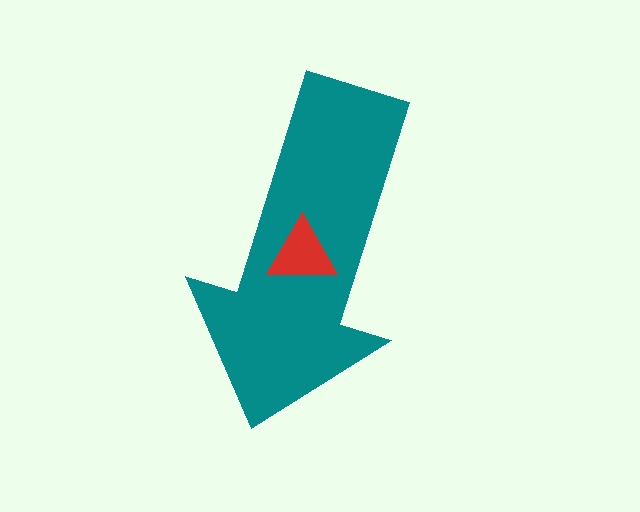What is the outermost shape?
The teal arrow.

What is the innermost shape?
The red triangle.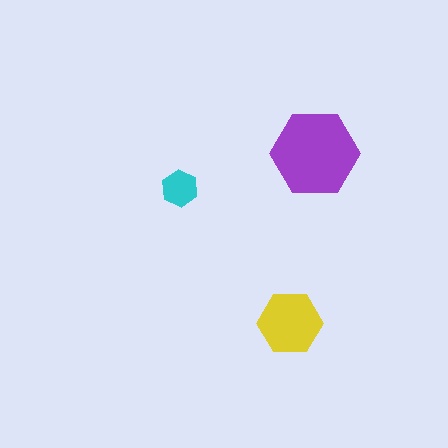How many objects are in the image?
There are 3 objects in the image.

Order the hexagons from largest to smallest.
the purple one, the yellow one, the cyan one.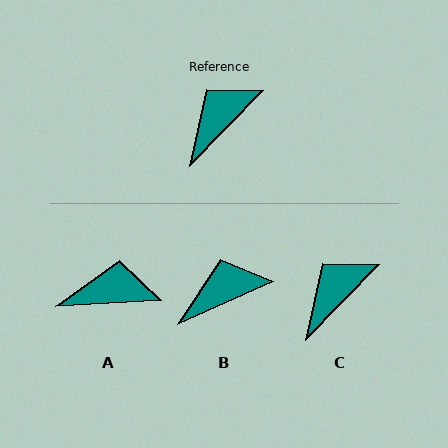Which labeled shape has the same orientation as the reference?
C.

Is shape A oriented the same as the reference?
No, it is off by about 42 degrees.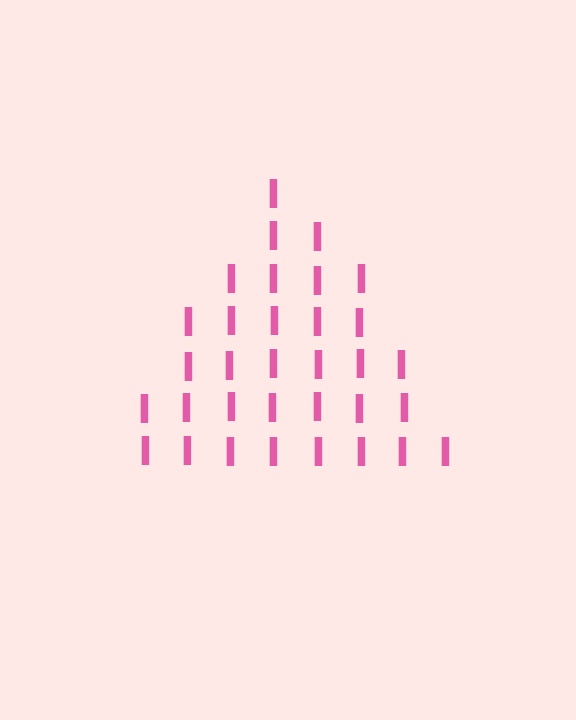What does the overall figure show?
The overall figure shows a triangle.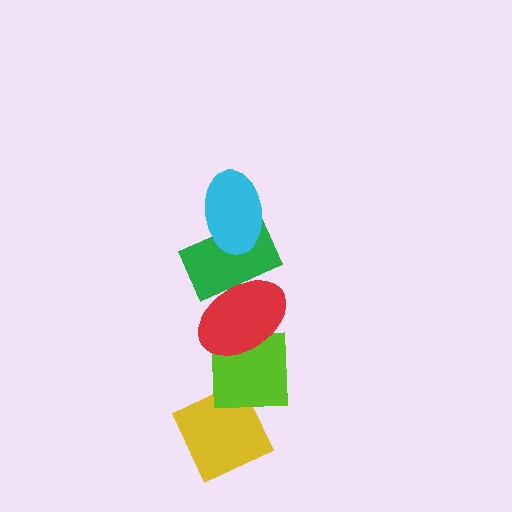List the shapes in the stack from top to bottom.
From top to bottom: the cyan ellipse, the green rectangle, the red ellipse, the lime square, the yellow diamond.